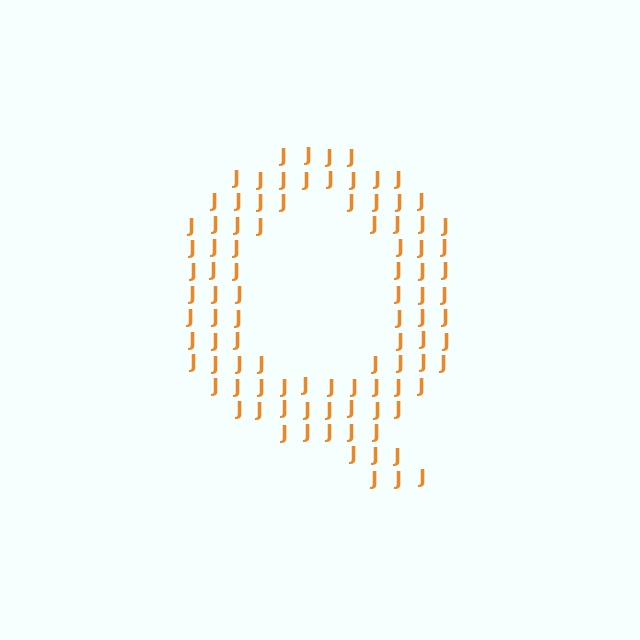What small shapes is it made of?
It is made of small letter J's.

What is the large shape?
The large shape is the letter Q.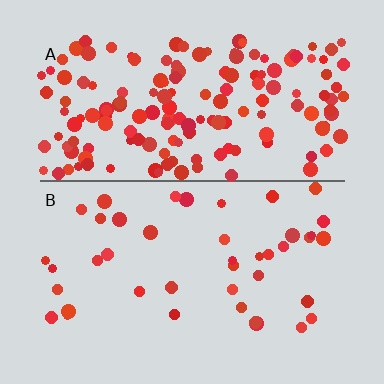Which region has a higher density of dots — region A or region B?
A (the top).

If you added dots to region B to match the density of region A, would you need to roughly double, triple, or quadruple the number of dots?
Approximately quadruple.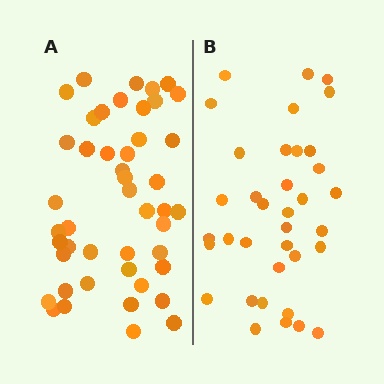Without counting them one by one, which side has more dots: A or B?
Region A (the left region) has more dots.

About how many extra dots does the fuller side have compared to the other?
Region A has roughly 10 or so more dots than region B.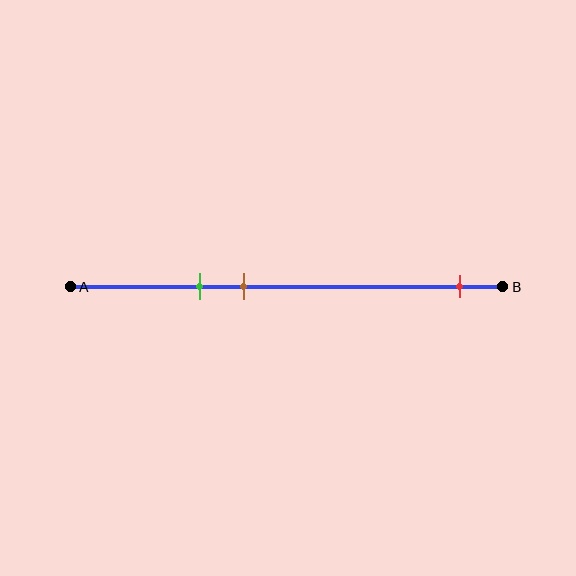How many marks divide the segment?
There are 3 marks dividing the segment.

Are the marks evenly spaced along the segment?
No, the marks are not evenly spaced.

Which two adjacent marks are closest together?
The green and brown marks are the closest adjacent pair.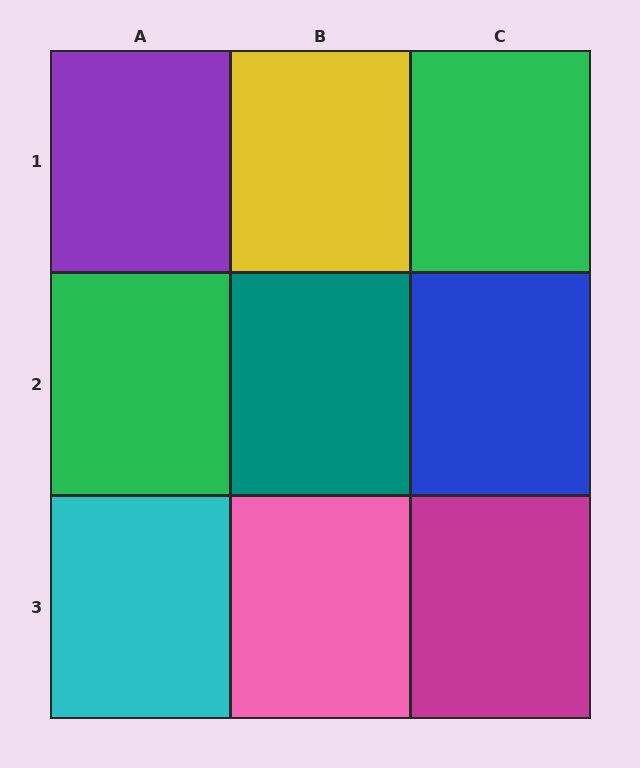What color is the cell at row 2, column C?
Blue.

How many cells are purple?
1 cell is purple.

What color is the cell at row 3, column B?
Pink.